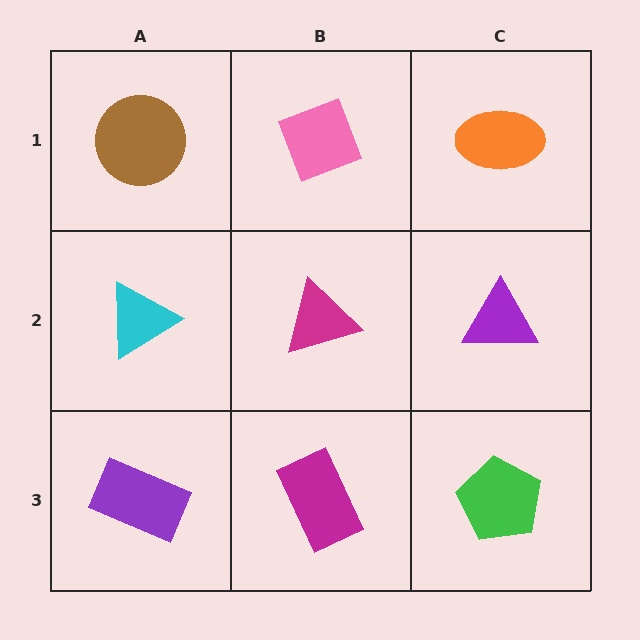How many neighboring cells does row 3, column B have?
3.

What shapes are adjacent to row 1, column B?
A magenta triangle (row 2, column B), a brown circle (row 1, column A), an orange ellipse (row 1, column C).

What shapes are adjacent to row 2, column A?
A brown circle (row 1, column A), a purple rectangle (row 3, column A), a magenta triangle (row 2, column B).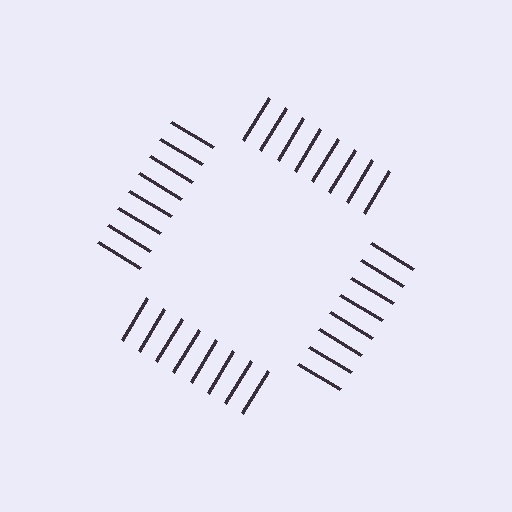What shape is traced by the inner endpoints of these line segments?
An illusory square — the line segments terminate on its edges but no continuous stroke is drawn.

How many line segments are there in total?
32 — 8 along each of the 4 edges.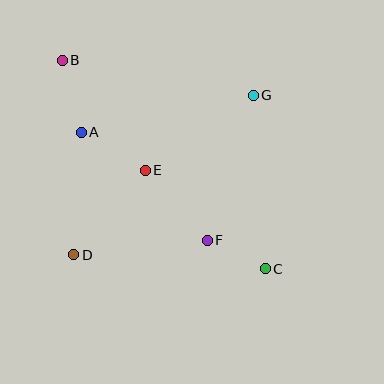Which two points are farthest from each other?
Points B and C are farthest from each other.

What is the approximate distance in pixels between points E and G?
The distance between E and G is approximately 132 pixels.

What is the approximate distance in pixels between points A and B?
The distance between A and B is approximately 75 pixels.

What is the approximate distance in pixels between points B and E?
The distance between B and E is approximately 138 pixels.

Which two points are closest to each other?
Points C and F are closest to each other.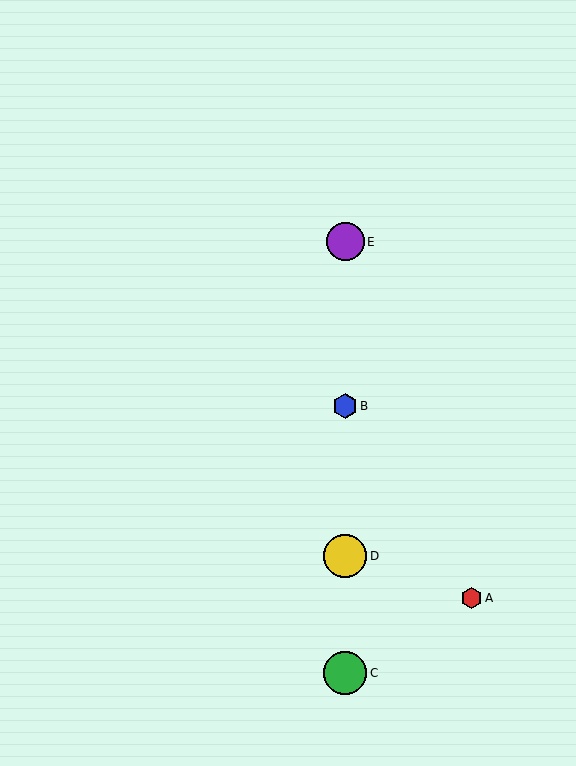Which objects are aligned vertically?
Objects B, C, D, E are aligned vertically.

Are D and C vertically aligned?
Yes, both are at x≈345.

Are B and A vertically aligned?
No, B is at x≈345 and A is at x≈472.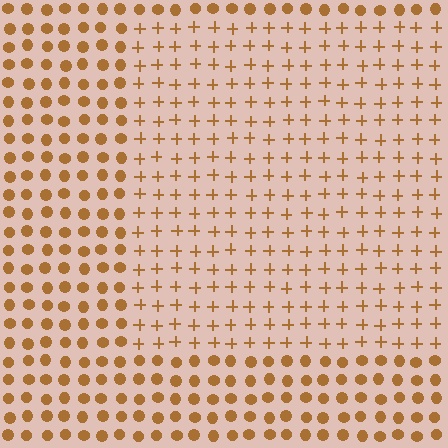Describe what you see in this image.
The image is filled with small brown elements arranged in a uniform grid. A rectangle-shaped region contains plus signs, while the surrounding area contains circles. The boundary is defined purely by the change in element shape.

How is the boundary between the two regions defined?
The boundary is defined by a change in element shape: plus signs inside vs. circles outside. All elements share the same color and spacing.